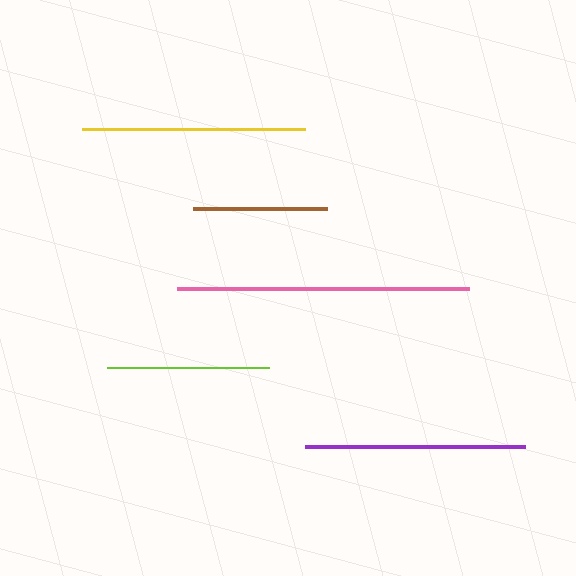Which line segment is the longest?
The pink line is the longest at approximately 292 pixels.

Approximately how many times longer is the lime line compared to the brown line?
The lime line is approximately 1.2 times the length of the brown line.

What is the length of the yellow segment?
The yellow segment is approximately 223 pixels long.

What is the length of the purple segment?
The purple segment is approximately 220 pixels long.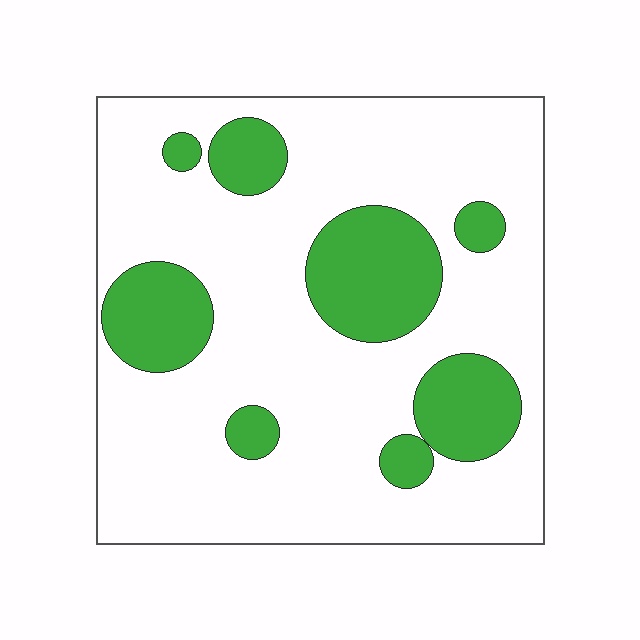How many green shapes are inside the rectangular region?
8.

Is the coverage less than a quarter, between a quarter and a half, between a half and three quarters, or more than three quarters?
Less than a quarter.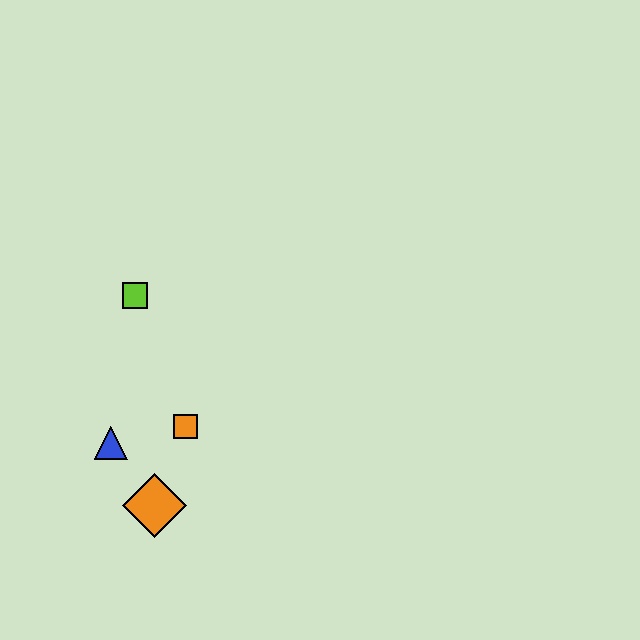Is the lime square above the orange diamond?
Yes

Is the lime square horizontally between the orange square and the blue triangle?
Yes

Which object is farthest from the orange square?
The lime square is farthest from the orange square.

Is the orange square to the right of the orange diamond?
Yes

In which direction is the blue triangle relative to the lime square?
The blue triangle is below the lime square.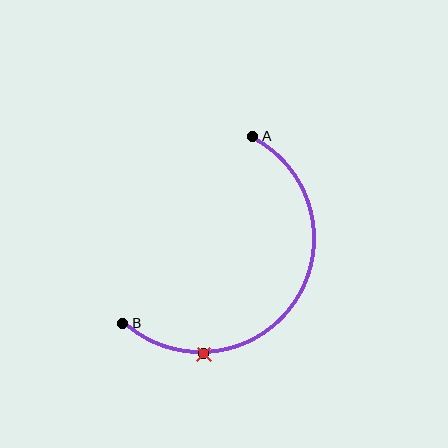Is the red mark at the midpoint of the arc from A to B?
No. The red mark lies on the arc but is closer to endpoint B. The arc midpoint would be at the point on the curve equidistant along the arc from both A and B.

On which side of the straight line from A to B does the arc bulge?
The arc bulges below and to the right of the straight line connecting A and B.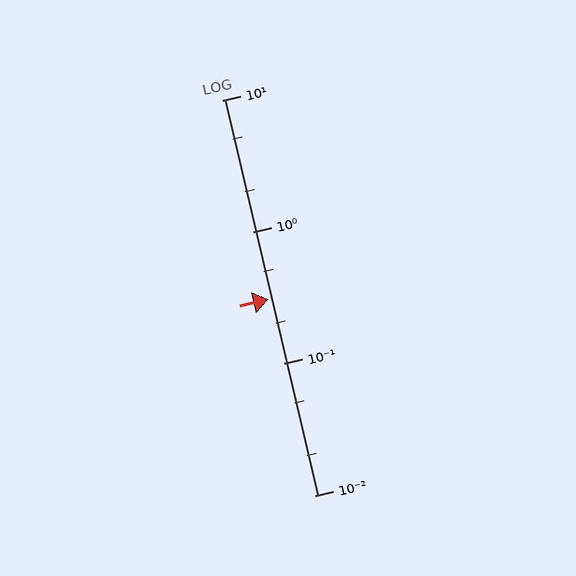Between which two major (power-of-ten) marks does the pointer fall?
The pointer is between 0.1 and 1.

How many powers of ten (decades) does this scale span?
The scale spans 3 decades, from 0.01 to 10.